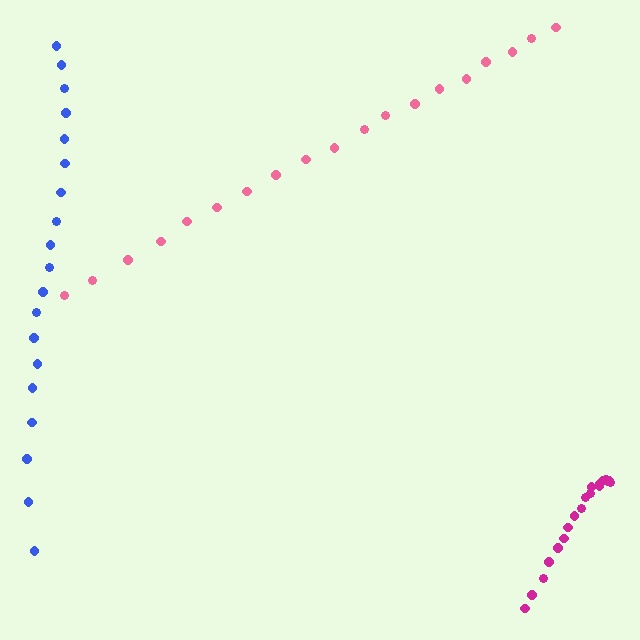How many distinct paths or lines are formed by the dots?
There are 3 distinct paths.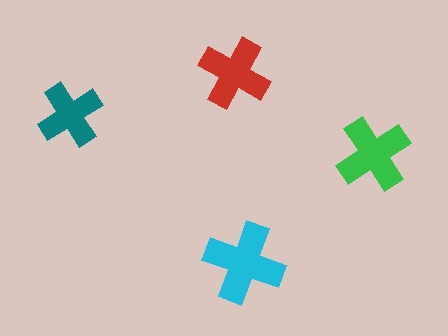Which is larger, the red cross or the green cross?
The green one.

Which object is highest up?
The red cross is topmost.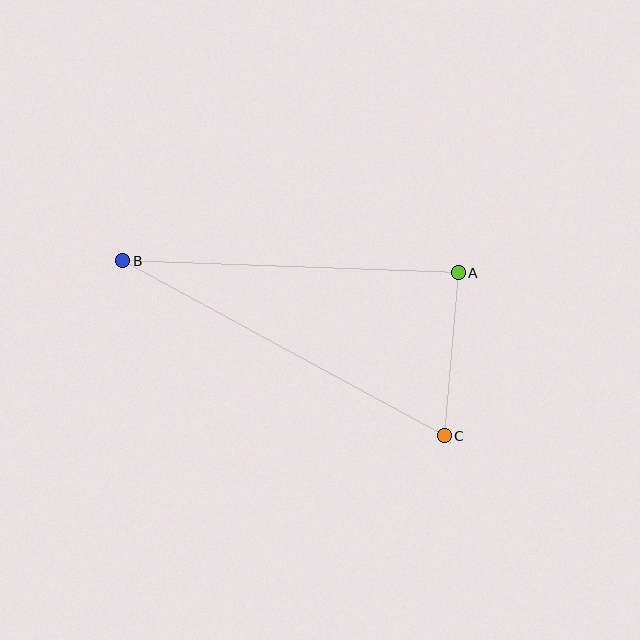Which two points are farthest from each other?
Points B and C are farthest from each other.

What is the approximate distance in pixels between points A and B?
The distance between A and B is approximately 336 pixels.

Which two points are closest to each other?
Points A and C are closest to each other.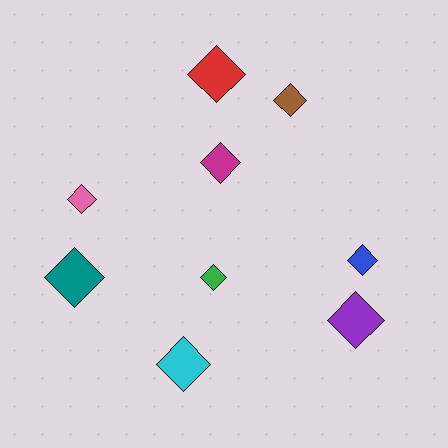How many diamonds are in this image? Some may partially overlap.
There are 9 diamonds.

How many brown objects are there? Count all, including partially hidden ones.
There is 1 brown object.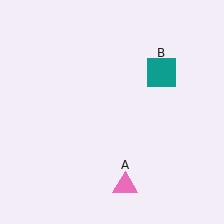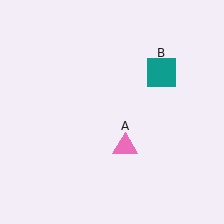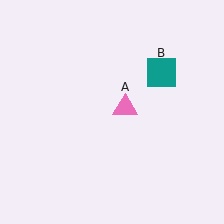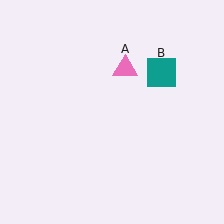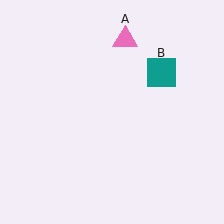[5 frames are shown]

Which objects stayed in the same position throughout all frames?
Teal square (object B) remained stationary.